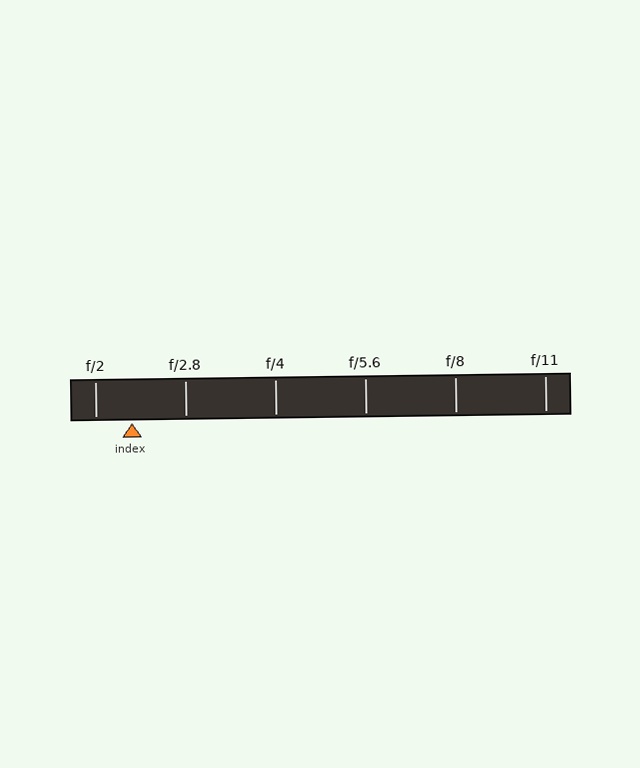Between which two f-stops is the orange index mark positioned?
The index mark is between f/2 and f/2.8.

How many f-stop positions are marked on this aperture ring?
There are 6 f-stop positions marked.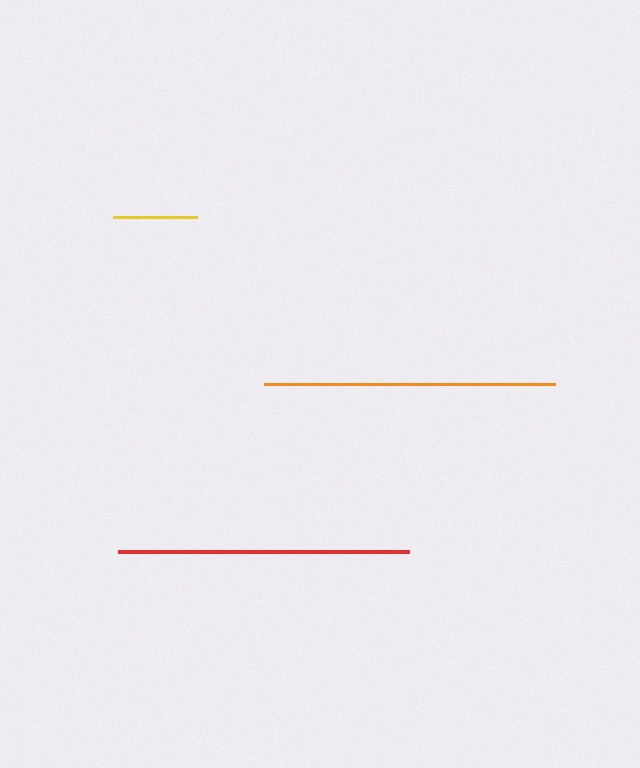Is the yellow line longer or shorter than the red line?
The red line is longer than the yellow line.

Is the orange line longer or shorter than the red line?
The orange line is longer than the red line.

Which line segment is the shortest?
The yellow line is the shortest at approximately 85 pixels.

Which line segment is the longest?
The orange line is the longest at approximately 291 pixels.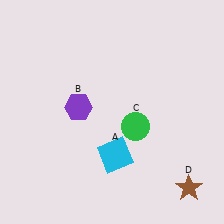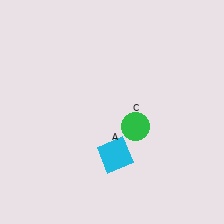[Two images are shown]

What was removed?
The purple hexagon (B), the brown star (D) were removed in Image 2.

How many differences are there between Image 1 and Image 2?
There are 2 differences between the two images.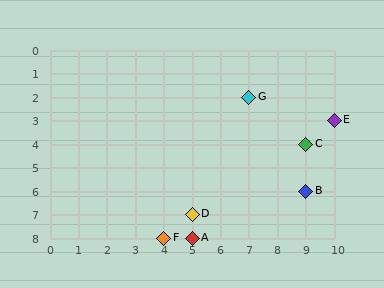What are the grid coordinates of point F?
Point F is at grid coordinates (4, 8).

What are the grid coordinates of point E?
Point E is at grid coordinates (10, 3).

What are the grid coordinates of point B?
Point B is at grid coordinates (9, 6).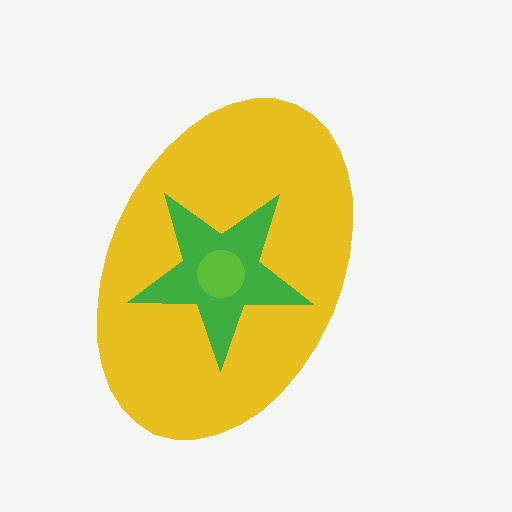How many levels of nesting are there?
3.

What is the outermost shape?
The yellow ellipse.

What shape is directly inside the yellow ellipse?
The green star.